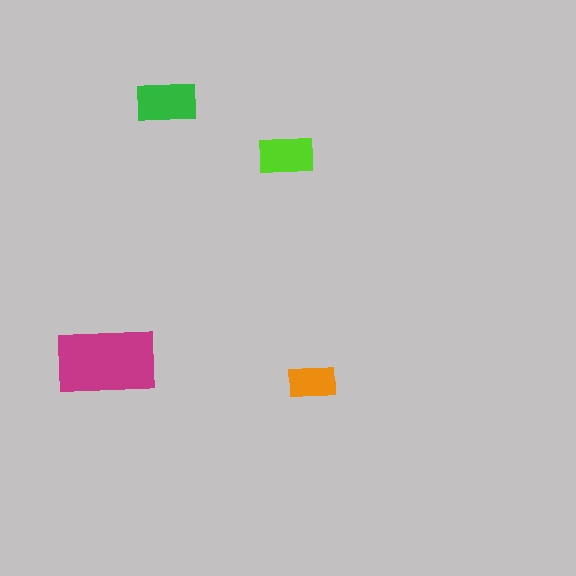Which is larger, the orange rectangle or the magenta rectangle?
The magenta one.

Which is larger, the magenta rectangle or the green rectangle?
The magenta one.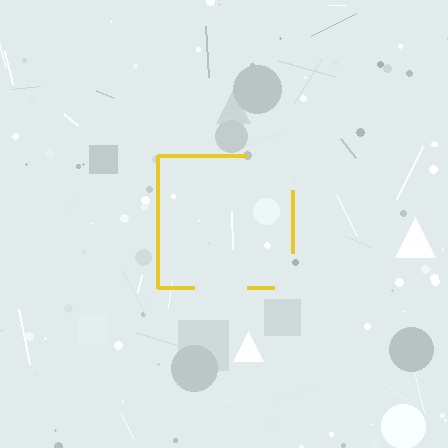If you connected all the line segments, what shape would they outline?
They would outline a square.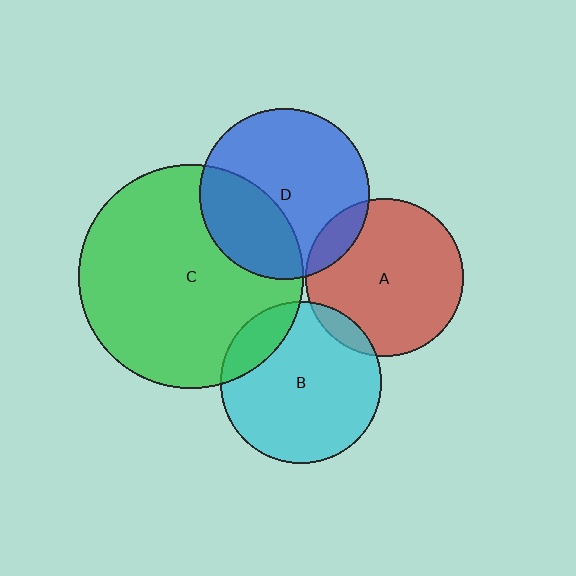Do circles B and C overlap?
Yes.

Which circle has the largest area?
Circle C (green).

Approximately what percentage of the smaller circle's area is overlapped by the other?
Approximately 15%.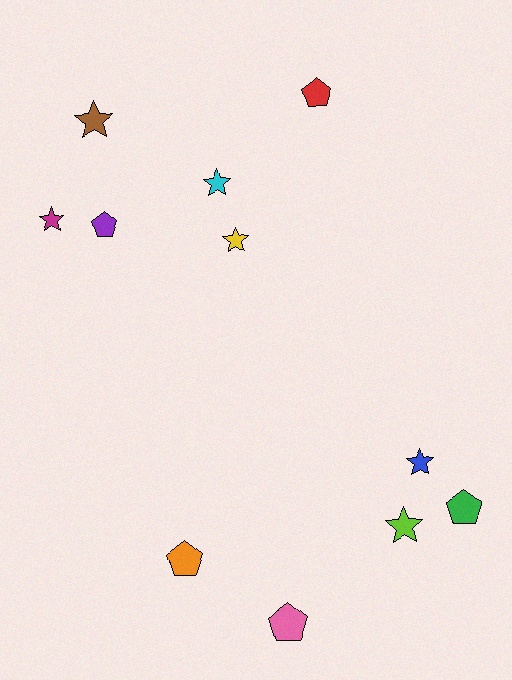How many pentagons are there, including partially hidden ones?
There are 5 pentagons.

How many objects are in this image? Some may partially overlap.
There are 11 objects.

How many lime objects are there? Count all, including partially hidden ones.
There is 1 lime object.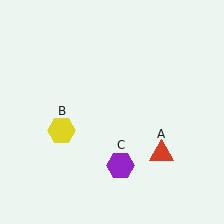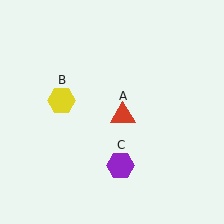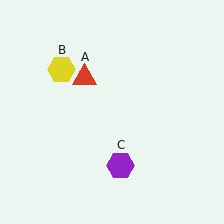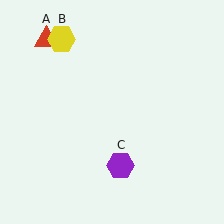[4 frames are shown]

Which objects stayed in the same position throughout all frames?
Purple hexagon (object C) remained stationary.